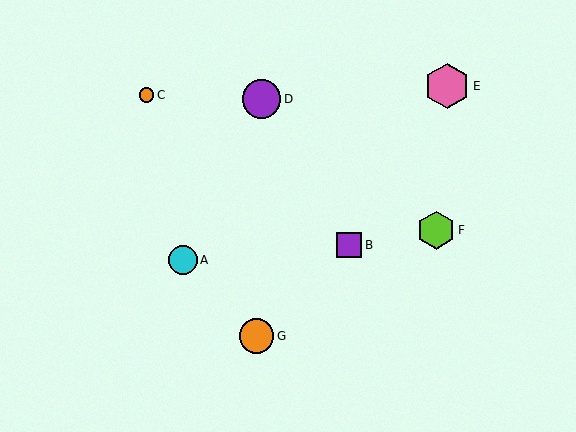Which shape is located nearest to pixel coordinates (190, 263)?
The cyan circle (labeled A) at (183, 260) is nearest to that location.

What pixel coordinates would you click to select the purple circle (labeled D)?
Click at (261, 99) to select the purple circle D.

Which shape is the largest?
The pink hexagon (labeled E) is the largest.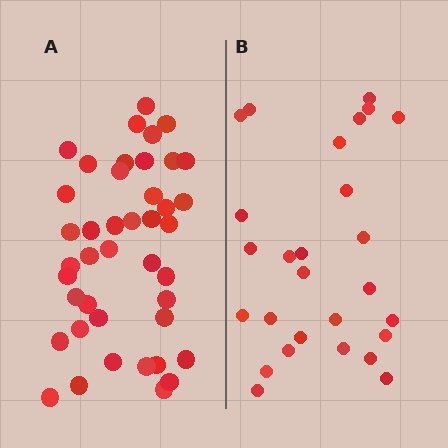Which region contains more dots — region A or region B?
Region A (the left region) has more dots.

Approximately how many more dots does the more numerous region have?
Region A has approximately 15 more dots than region B.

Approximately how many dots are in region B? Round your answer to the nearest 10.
About 30 dots. (The exact count is 27, which rounds to 30.)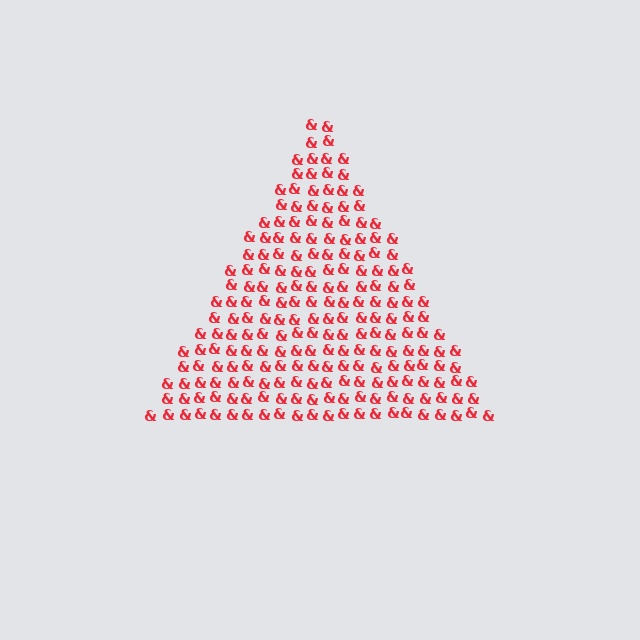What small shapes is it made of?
It is made of small ampersands.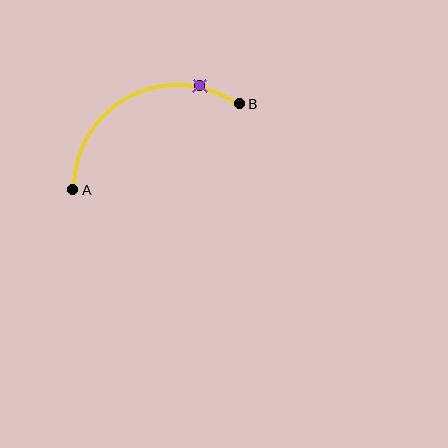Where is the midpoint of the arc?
The arc midpoint is the point on the curve farthest from the straight line joining A and B. It sits above that line.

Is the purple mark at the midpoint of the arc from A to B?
No. The purple mark lies on the arc but is closer to endpoint B. The arc midpoint would be at the point on the curve equidistant along the arc from both A and B.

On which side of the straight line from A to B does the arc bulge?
The arc bulges above the straight line connecting A and B.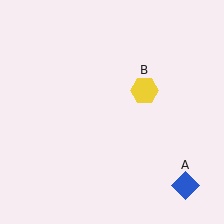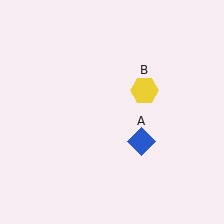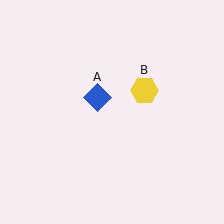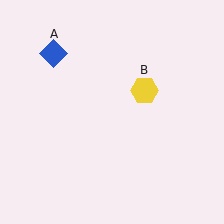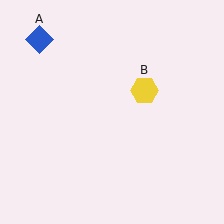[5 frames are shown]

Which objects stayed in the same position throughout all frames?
Yellow hexagon (object B) remained stationary.